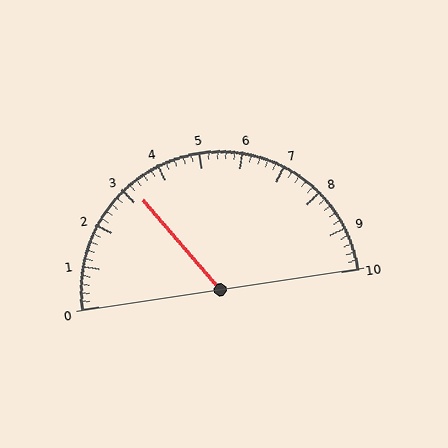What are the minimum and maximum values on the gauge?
The gauge ranges from 0 to 10.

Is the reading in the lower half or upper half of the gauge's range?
The reading is in the lower half of the range (0 to 10).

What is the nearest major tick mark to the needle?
The nearest major tick mark is 3.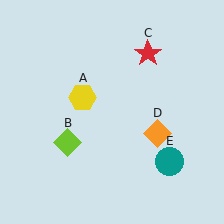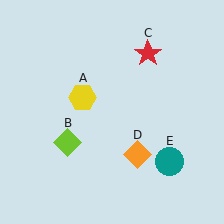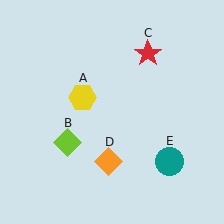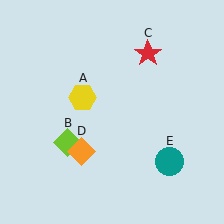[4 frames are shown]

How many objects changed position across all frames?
1 object changed position: orange diamond (object D).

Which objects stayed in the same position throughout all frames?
Yellow hexagon (object A) and lime diamond (object B) and red star (object C) and teal circle (object E) remained stationary.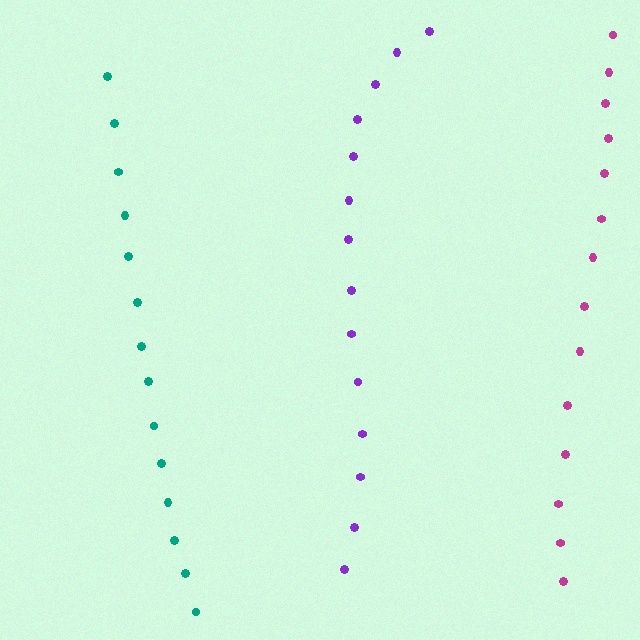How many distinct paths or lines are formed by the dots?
There are 3 distinct paths.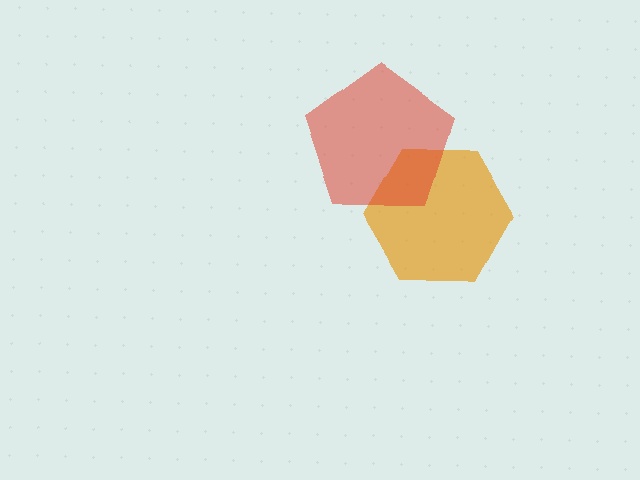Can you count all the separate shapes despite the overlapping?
Yes, there are 2 separate shapes.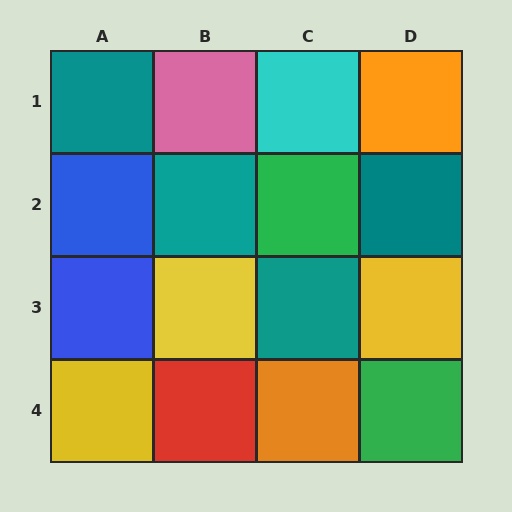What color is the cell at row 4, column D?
Green.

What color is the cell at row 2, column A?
Blue.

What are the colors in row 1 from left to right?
Teal, pink, cyan, orange.